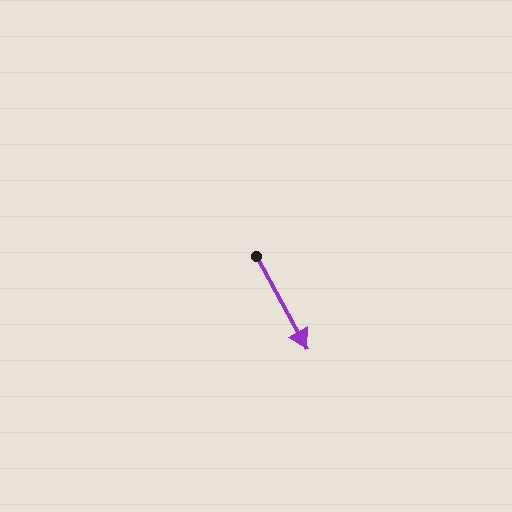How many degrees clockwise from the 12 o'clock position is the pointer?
Approximately 151 degrees.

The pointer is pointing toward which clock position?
Roughly 5 o'clock.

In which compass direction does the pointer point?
Southeast.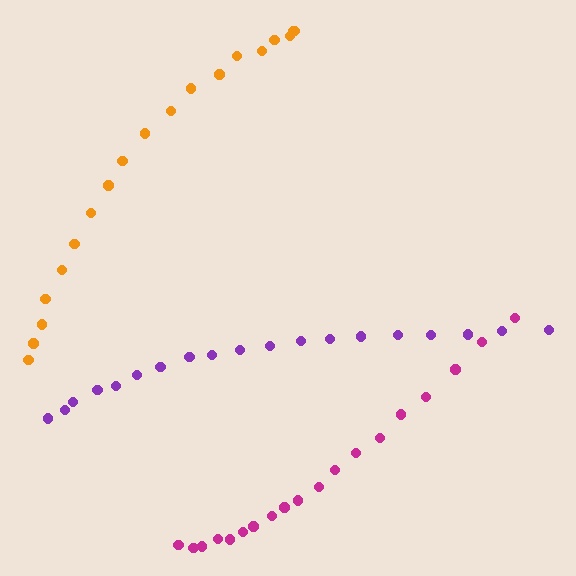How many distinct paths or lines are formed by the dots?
There are 3 distinct paths.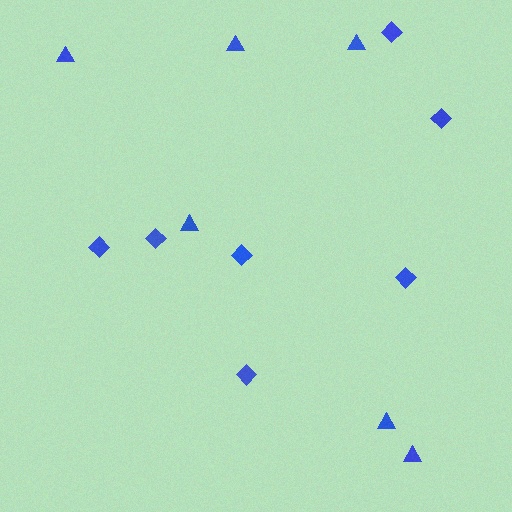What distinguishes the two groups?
There are 2 groups: one group of triangles (6) and one group of diamonds (7).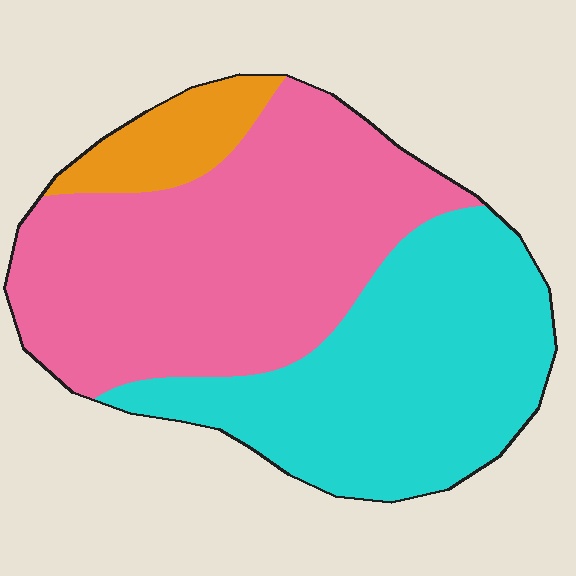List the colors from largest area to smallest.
From largest to smallest: pink, cyan, orange.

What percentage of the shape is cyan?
Cyan covers 40% of the shape.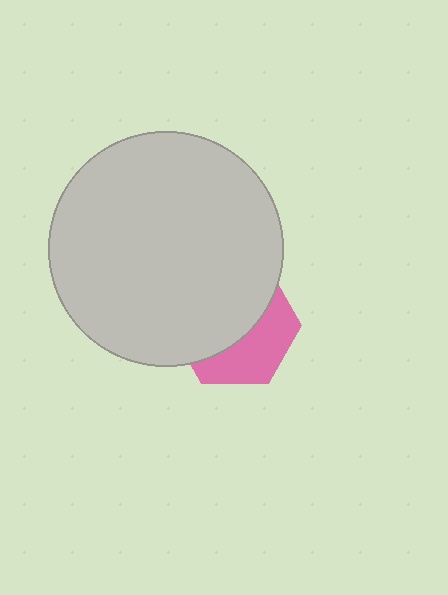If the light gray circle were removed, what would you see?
You would see the complete pink hexagon.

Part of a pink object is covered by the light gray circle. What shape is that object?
It is a hexagon.